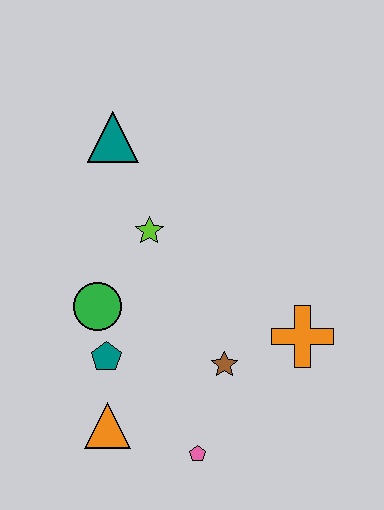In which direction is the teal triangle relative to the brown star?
The teal triangle is above the brown star.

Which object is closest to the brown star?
The orange cross is closest to the brown star.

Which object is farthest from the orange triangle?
The teal triangle is farthest from the orange triangle.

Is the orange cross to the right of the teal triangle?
Yes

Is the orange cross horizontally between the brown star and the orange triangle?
No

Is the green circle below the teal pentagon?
No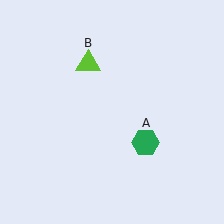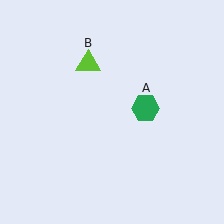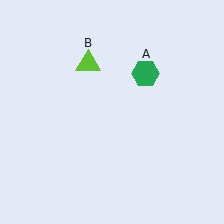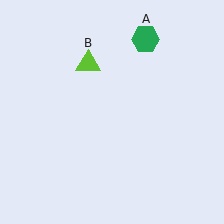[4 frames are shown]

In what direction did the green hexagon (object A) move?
The green hexagon (object A) moved up.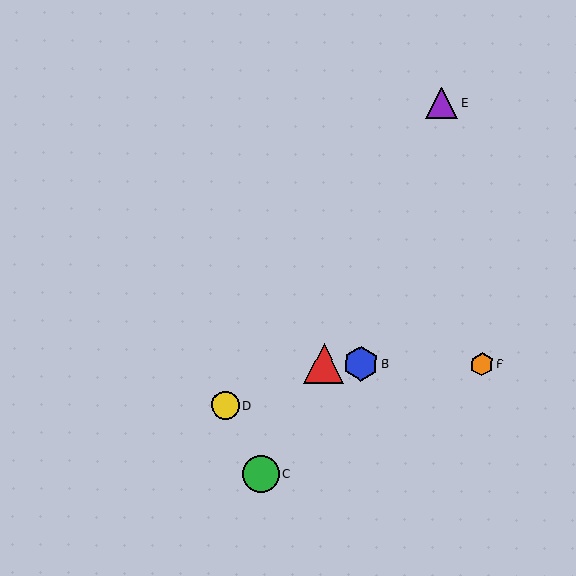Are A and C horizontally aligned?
No, A is at y≈363 and C is at y≈474.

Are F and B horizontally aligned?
Yes, both are at y≈365.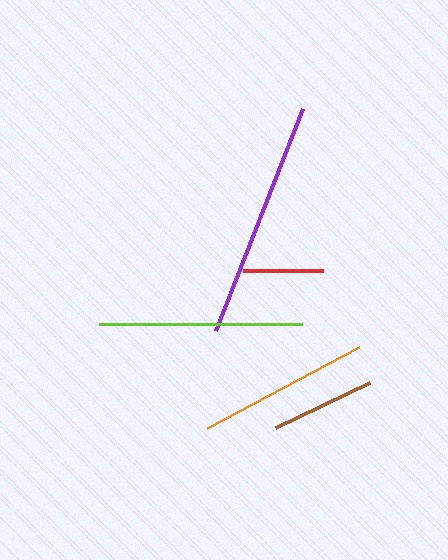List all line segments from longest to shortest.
From longest to shortest: purple, lime, orange, brown, red.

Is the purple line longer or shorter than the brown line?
The purple line is longer than the brown line.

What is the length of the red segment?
The red segment is approximately 80 pixels long.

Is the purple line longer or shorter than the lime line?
The purple line is longer than the lime line.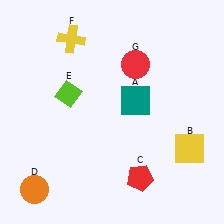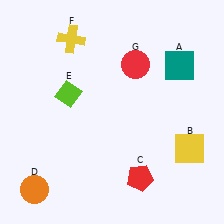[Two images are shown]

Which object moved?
The teal square (A) moved right.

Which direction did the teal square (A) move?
The teal square (A) moved right.